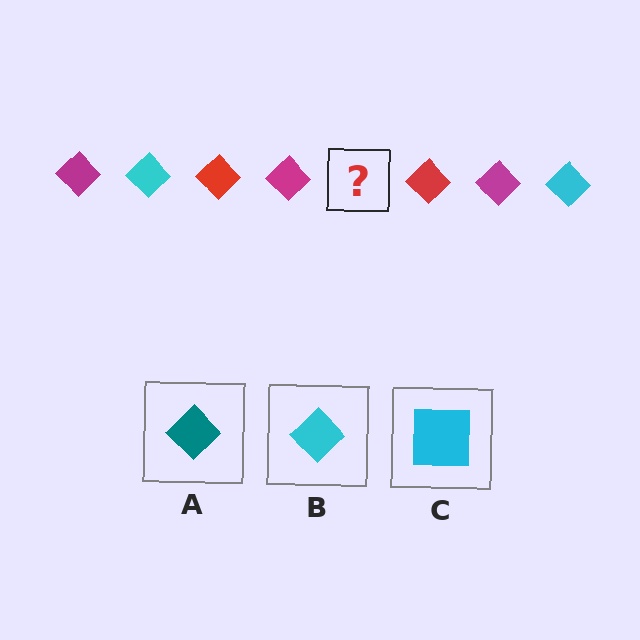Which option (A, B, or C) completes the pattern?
B.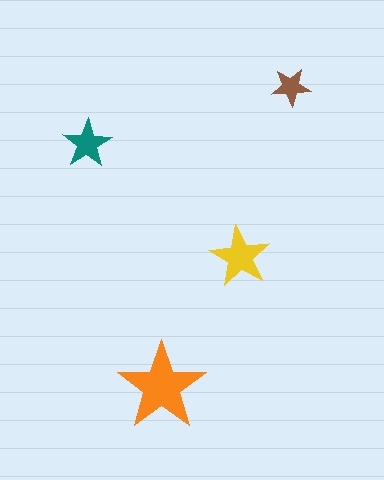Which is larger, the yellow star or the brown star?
The yellow one.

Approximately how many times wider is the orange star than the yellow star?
About 1.5 times wider.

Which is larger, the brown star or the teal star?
The teal one.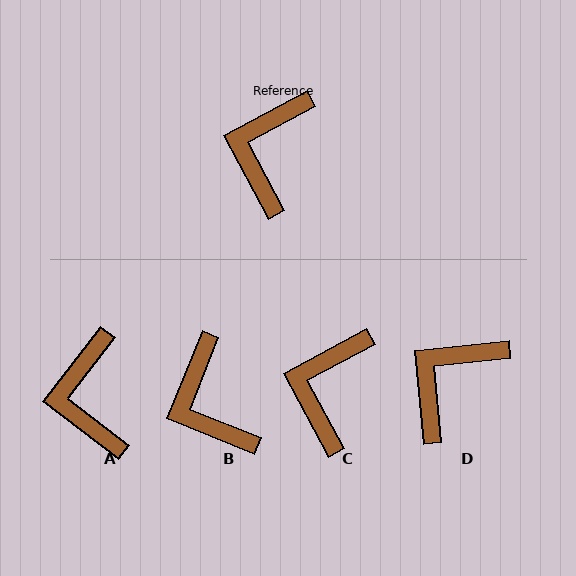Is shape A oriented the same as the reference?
No, it is off by about 24 degrees.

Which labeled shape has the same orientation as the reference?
C.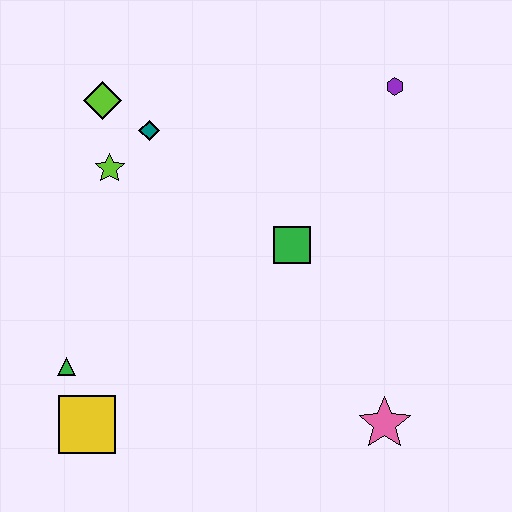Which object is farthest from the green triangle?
The purple hexagon is farthest from the green triangle.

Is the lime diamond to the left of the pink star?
Yes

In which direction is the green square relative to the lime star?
The green square is to the right of the lime star.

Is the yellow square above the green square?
No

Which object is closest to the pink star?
The green square is closest to the pink star.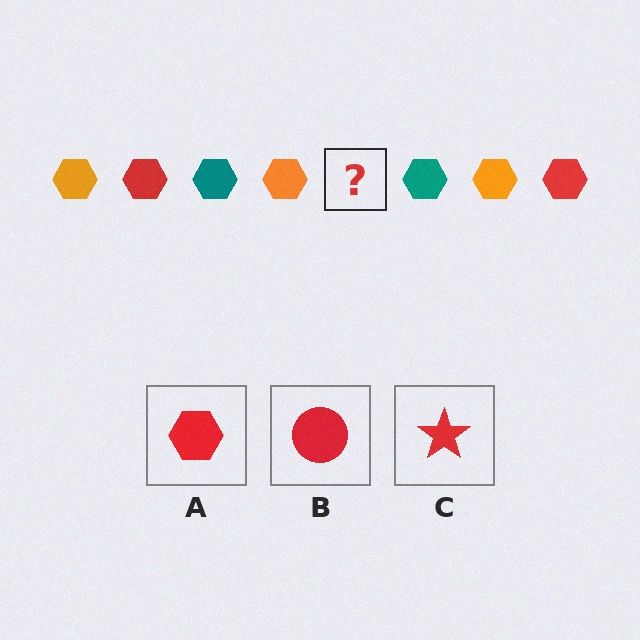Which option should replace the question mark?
Option A.